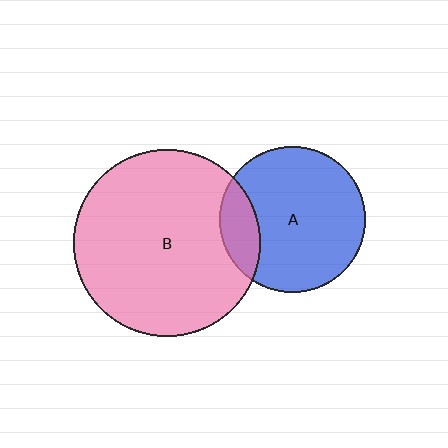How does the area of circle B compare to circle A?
Approximately 1.6 times.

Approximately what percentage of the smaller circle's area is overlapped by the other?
Approximately 15%.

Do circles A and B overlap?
Yes.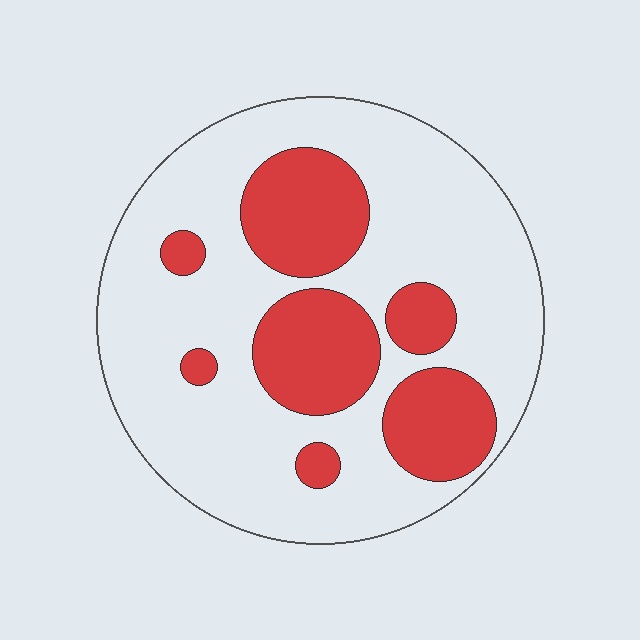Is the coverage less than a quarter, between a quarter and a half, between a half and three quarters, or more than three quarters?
Between a quarter and a half.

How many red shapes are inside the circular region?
7.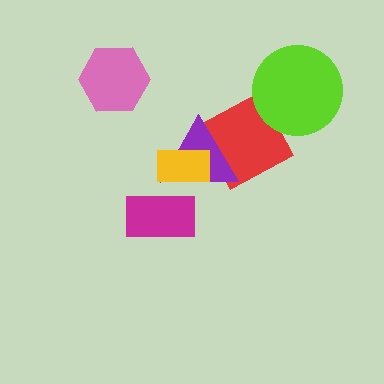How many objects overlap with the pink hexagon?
0 objects overlap with the pink hexagon.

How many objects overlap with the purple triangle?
3 objects overlap with the purple triangle.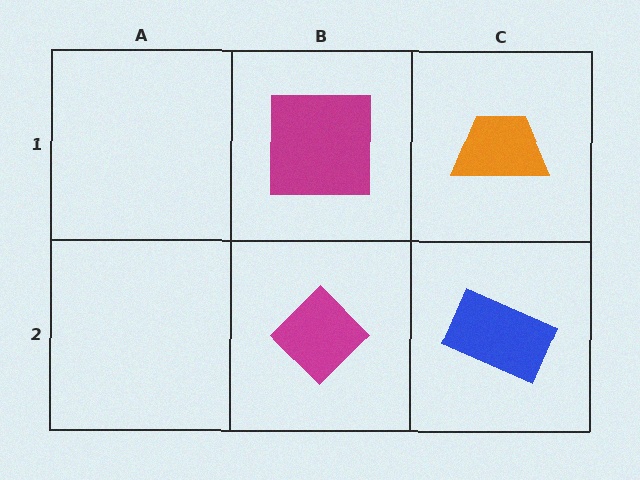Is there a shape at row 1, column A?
No, that cell is empty.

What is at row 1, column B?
A magenta square.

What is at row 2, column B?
A magenta diamond.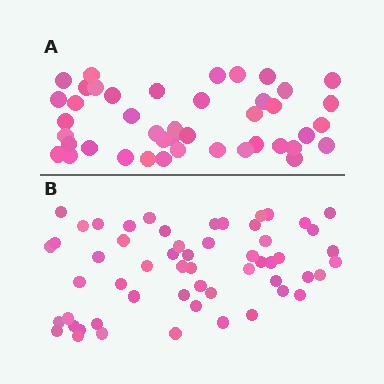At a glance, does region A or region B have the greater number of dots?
Region B (the bottom region) has more dots.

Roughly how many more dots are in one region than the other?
Region B has approximately 15 more dots than region A.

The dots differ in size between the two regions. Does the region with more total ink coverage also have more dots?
No. Region A has more total ink coverage because its dots are larger, but region B actually contains more individual dots. Total area can be misleading — the number of items is what matters here.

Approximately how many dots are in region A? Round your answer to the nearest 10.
About 40 dots. (The exact count is 43, which rounds to 40.)